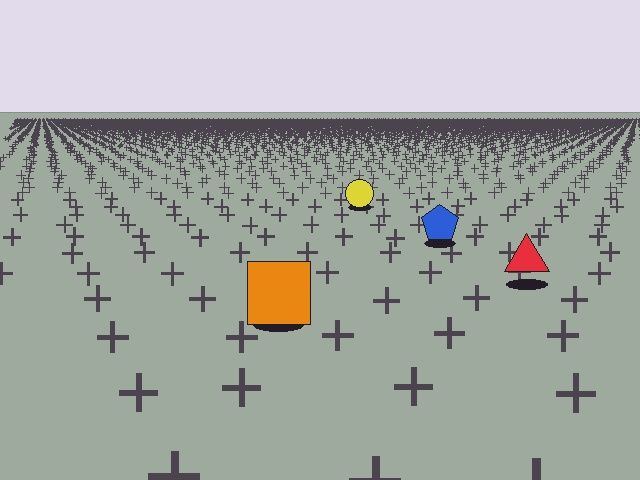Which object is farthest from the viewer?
The yellow circle is farthest from the viewer. It appears smaller and the ground texture around it is denser.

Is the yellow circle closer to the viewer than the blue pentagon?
No. The blue pentagon is closer — you can tell from the texture gradient: the ground texture is coarser near it.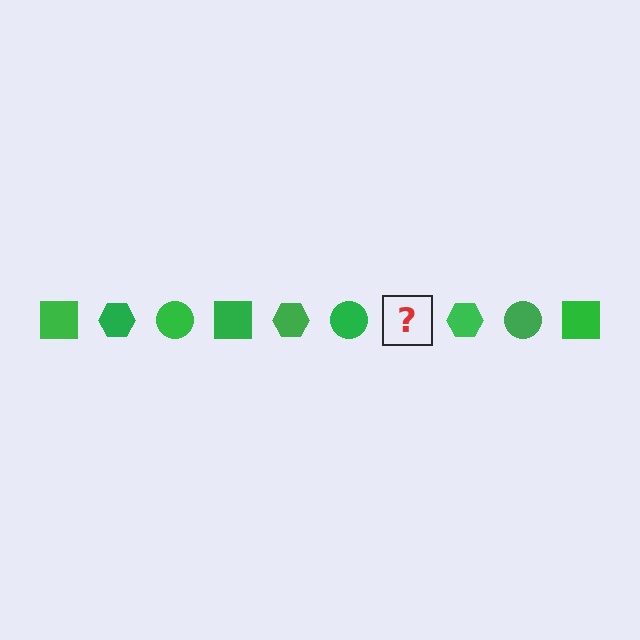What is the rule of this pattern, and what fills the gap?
The rule is that the pattern cycles through square, hexagon, circle shapes in green. The gap should be filled with a green square.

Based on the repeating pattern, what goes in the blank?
The blank should be a green square.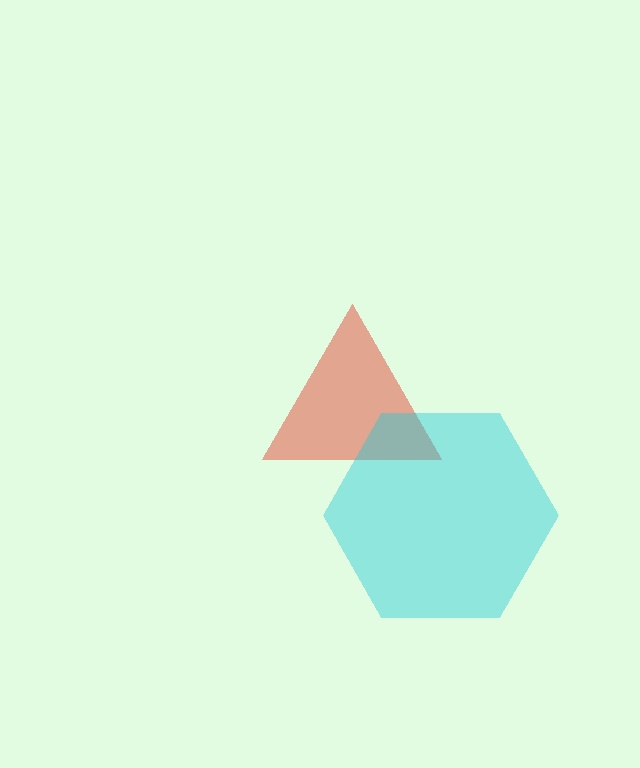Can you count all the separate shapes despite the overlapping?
Yes, there are 2 separate shapes.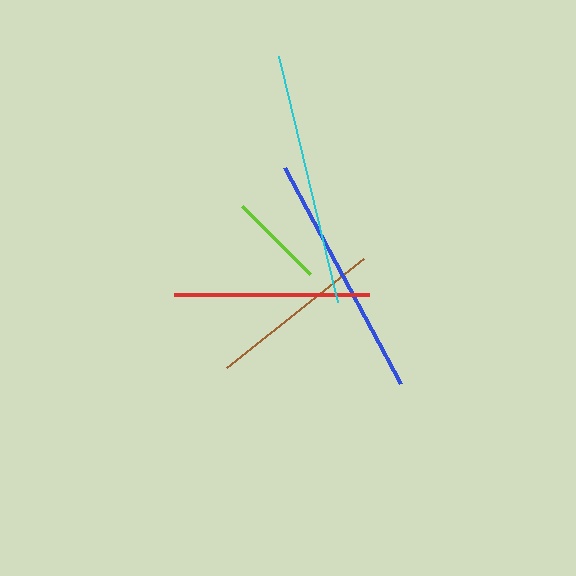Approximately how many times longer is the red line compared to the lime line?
The red line is approximately 2.0 times the length of the lime line.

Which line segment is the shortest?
The lime line is the shortest at approximately 96 pixels.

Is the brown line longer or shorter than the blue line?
The blue line is longer than the brown line.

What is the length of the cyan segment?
The cyan segment is approximately 253 pixels long.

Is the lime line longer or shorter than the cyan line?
The cyan line is longer than the lime line.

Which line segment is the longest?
The cyan line is the longest at approximately 253 pixels.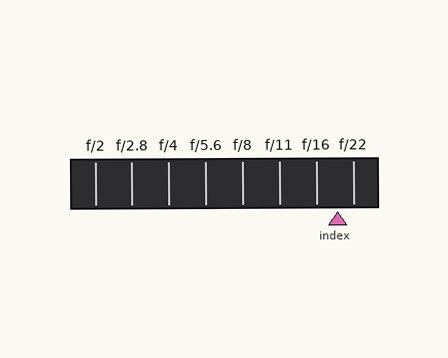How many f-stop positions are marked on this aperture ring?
There are 8 f-stop positions marked.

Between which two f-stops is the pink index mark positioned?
The index mark is between f/16 and f/22.